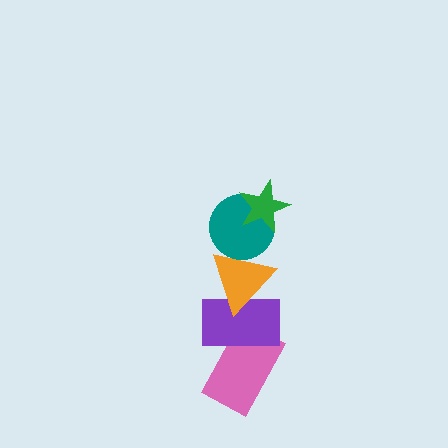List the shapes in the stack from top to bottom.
From top to bottom: the green star, the teal circle, the orange triangle, the purple rectangle, the pink rectangle.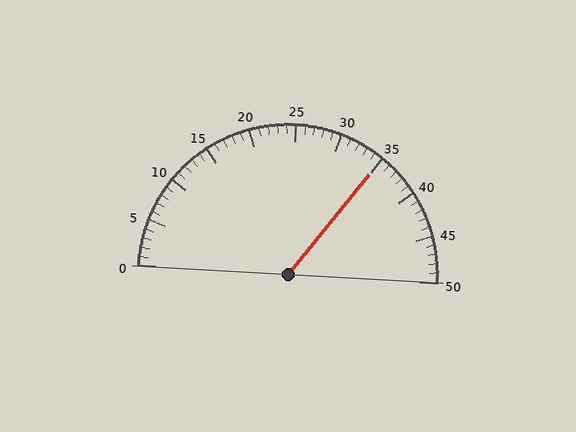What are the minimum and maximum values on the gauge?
The gauge ranges from 0 to 50.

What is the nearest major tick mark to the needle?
The nearest major tick mark is 35.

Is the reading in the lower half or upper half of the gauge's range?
The reading is in the upper half of the range (0 to 50).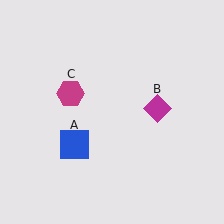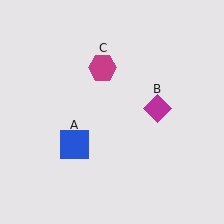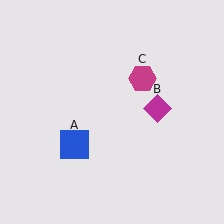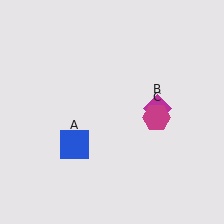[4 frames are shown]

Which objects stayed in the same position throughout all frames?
Blue square (object A) and magenta diamond (object B) remained stationary.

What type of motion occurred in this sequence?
The magenta hexagon (object C) rotated clockwise around the center of the scene.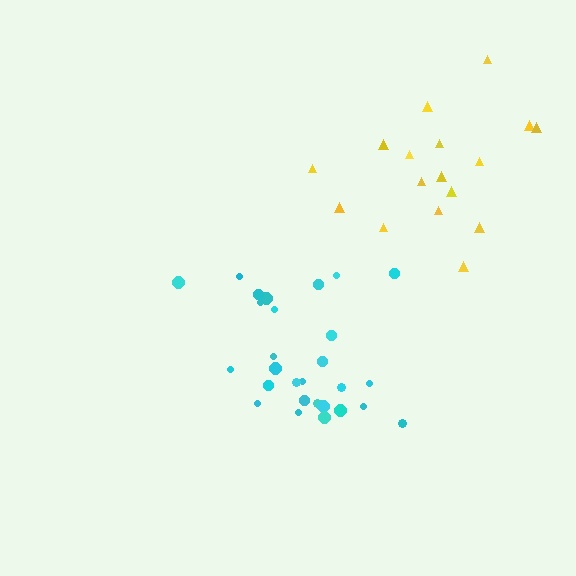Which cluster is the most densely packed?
Cyan.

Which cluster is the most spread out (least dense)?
Yellow.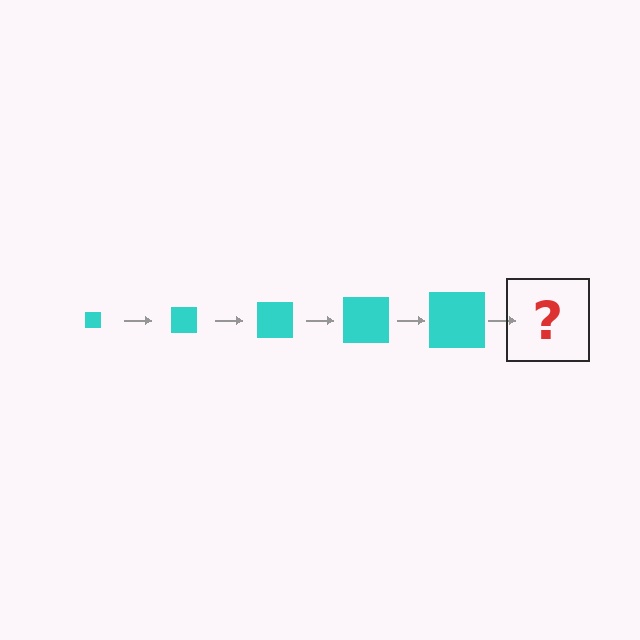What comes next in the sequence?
The next element should be a cyan square, larger than the previous one.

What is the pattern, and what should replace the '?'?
The pattern is that the square gets progressively larger each step. The '?' should be a cyan square, larger than the previous one.